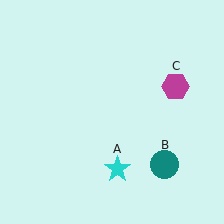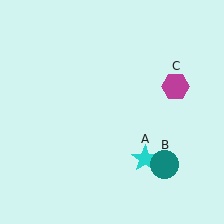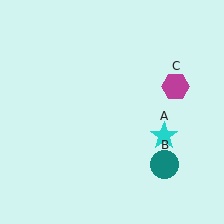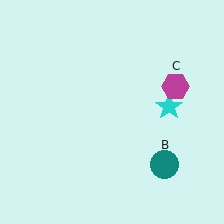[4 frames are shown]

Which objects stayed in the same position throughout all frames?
Teal circle (object B) and magenta hexagon (object C) remained stationary.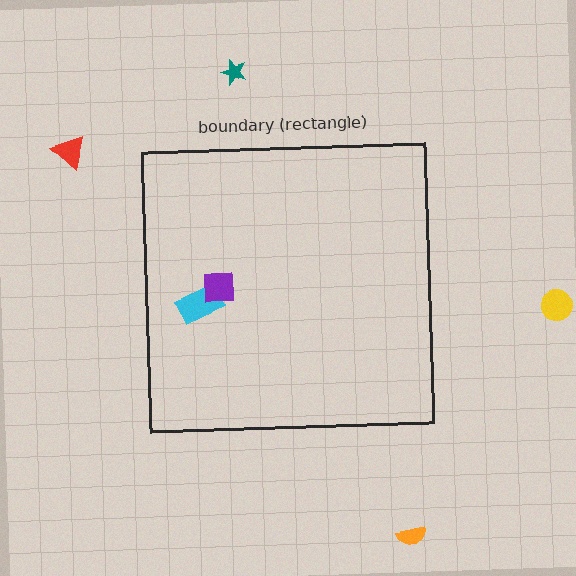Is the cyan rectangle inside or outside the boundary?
Inside.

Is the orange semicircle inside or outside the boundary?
Outside.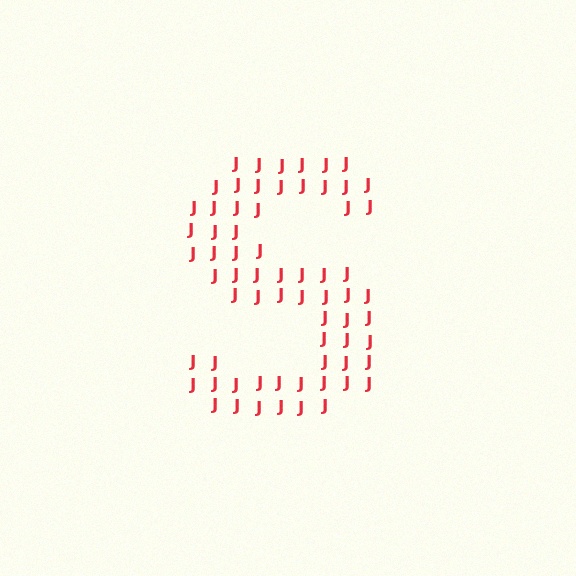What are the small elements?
The small elements are letter J's.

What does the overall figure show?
The overall figure shows the letter S.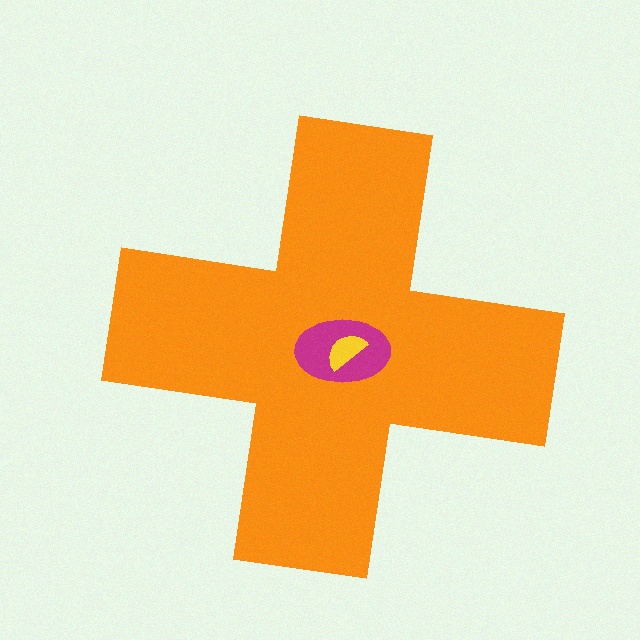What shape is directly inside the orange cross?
The magenta ellipse.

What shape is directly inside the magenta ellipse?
The yellow semicircle.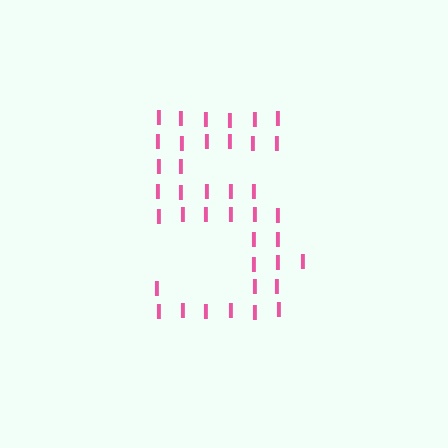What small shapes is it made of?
It is made of small letter I's.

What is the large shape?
The large shape is the digit 5.